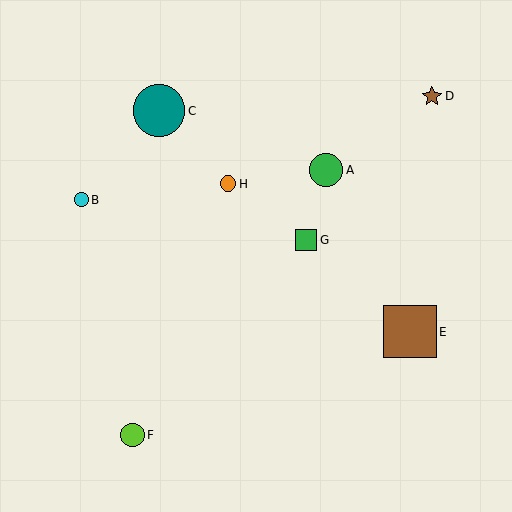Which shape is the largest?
The brown square (labeled E) is the largest.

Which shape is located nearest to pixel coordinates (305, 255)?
The green square (labeled G) at (306, 240) is nearest to that location.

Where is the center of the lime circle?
The center of the lime circle is at (133, 435).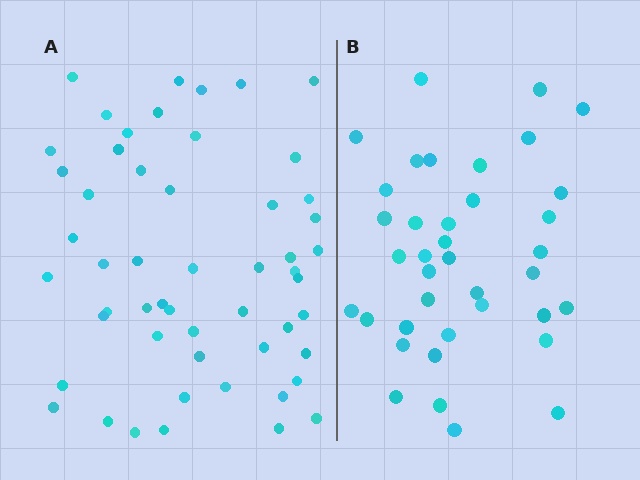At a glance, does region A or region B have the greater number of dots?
Region A (the left region) has more dots.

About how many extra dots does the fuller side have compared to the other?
Region A has approximately 15 more dots than region B.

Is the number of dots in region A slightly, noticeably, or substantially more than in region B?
Region A has noticeably more, but not dramatically so. The ratio is roughly 1.4 to 1.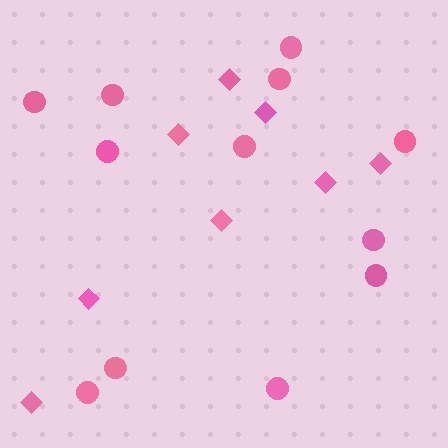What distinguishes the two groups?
There are 2 groups: one group of diamonds (8) and one group of circles (12).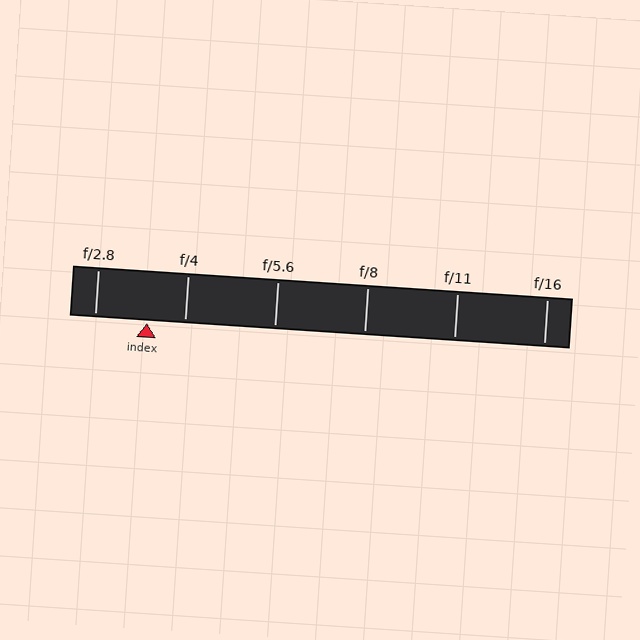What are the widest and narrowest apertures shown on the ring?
The widest aperture shown is f/2.8 and the narrowest is f/16.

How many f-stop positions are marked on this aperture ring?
There are 6 f-stop positions marked.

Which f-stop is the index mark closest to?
The index mark is closest to f/4.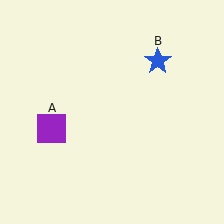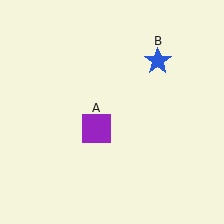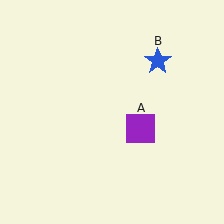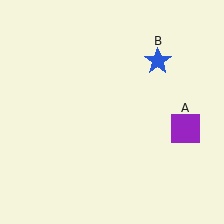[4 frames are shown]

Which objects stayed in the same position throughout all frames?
Blue star (object B) remained stationary.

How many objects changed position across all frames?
1 object changed position: purple square (object A).